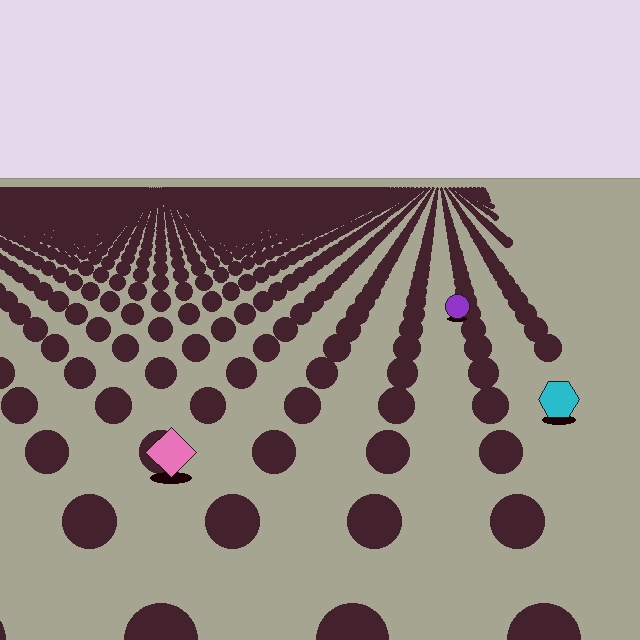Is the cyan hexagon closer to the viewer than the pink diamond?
No. The pink diamond is closer — you can tell from the texture gradient: the ground texture is coarser near it.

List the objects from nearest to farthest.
From nearest to farthest: the pink diamond, the cyan hexagon, the purple circle.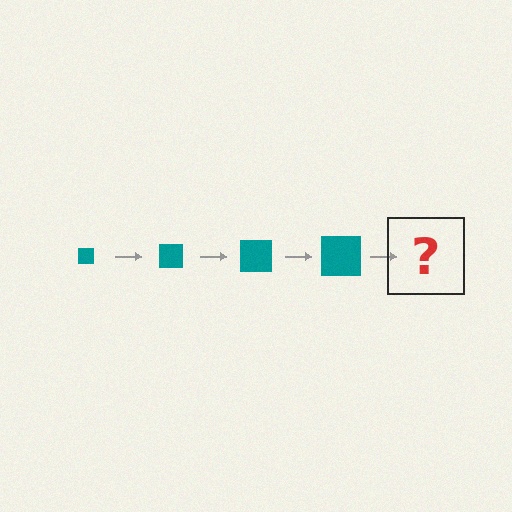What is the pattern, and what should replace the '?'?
The pattern is that the square gets progressively larger each step. The '?' should be a teal square, larger than the previous one.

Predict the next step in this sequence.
The next step is a teal square, larger than the previous one.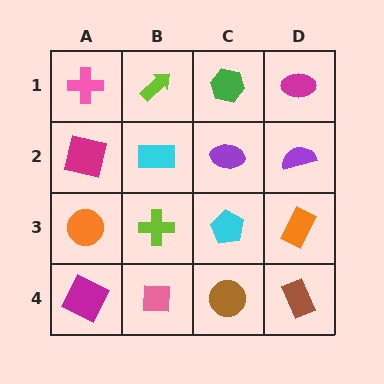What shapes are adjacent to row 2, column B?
A lime arrow (row 1, column B), a lime cross (row 3, column B), a magenta square (row 2, column A), a purple ellipse (row 2, column C).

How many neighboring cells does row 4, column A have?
2.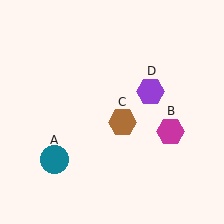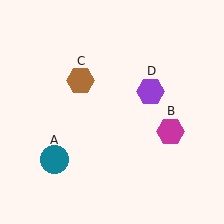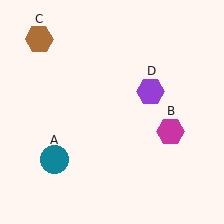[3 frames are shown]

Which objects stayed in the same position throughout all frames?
Teal circle (object A) and magenta hexagon (object B) and purple hexagon (object D) remained stationary.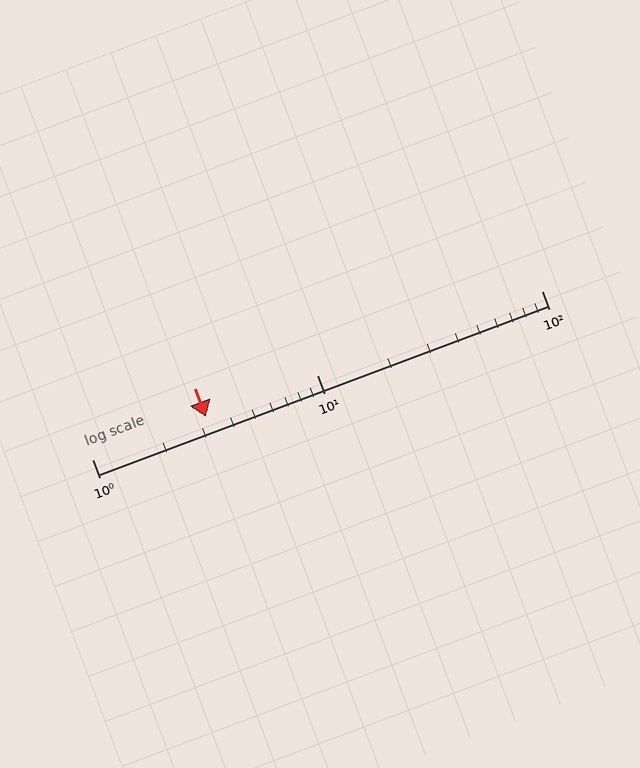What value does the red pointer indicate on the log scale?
The pointer indicates approximately 3.2.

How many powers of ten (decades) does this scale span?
The scale spans 2 decades, from 1 to 100.